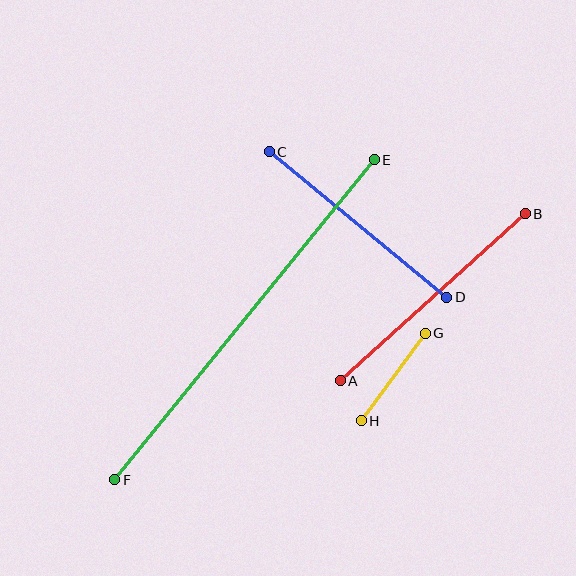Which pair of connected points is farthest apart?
Points E and F are farthest apart.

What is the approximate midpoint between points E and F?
The midpoint is at approximately (244, 320) pixels.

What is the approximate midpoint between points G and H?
The midpoint is at approximately (393, 377) pixels.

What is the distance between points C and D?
The distance is approximately 230 pixels.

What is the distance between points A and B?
The distance is approximately 249 pixels.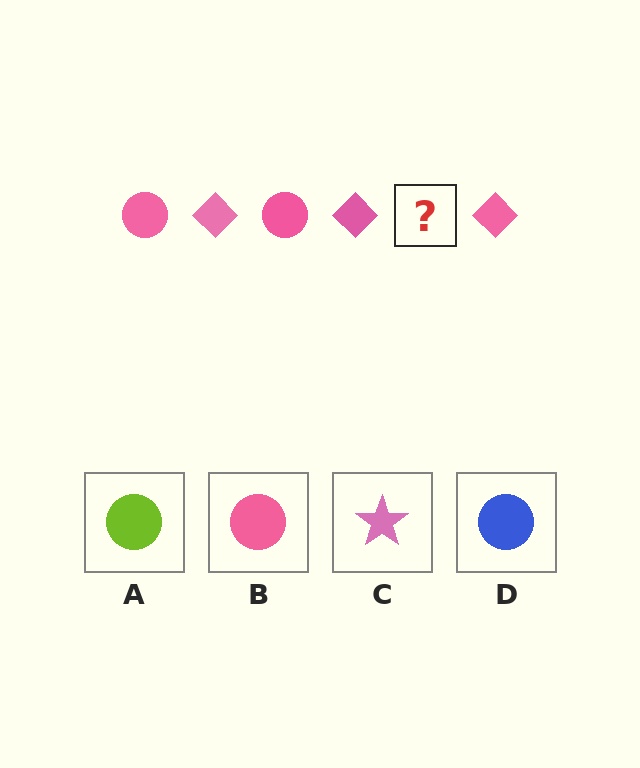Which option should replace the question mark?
Option B.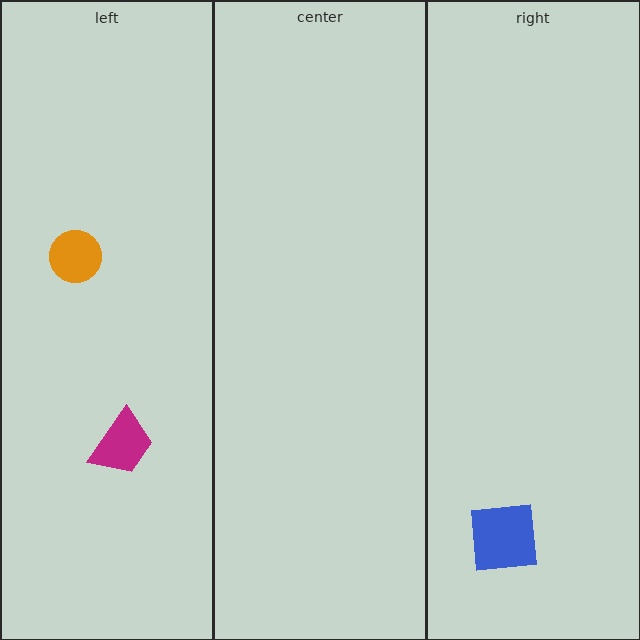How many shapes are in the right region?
1.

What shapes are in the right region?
The blue square.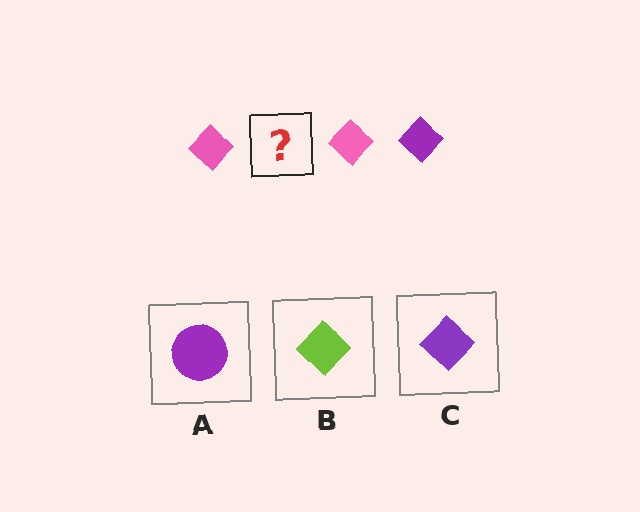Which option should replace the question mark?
Option C.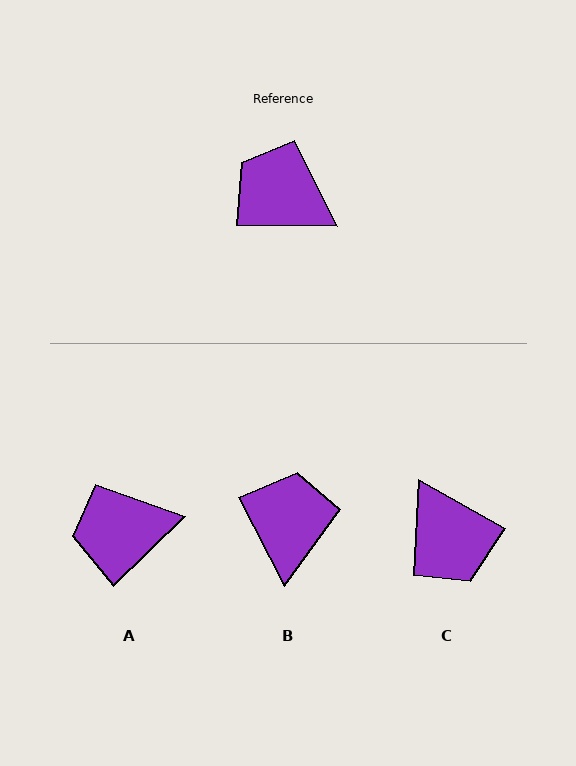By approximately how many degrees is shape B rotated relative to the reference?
Approximately 63 degrees clockwise.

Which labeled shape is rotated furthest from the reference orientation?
C, about 151 degrees away.